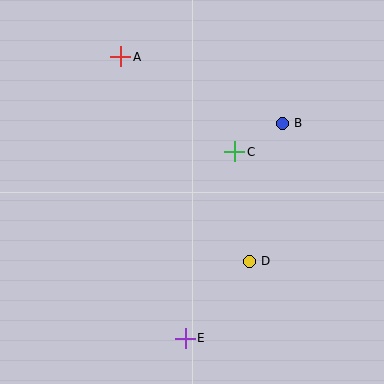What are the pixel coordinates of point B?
Point B is at (282, 123).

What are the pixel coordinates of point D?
Point D is at (249, 261).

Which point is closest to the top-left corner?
Point A is closest to the top-left corner.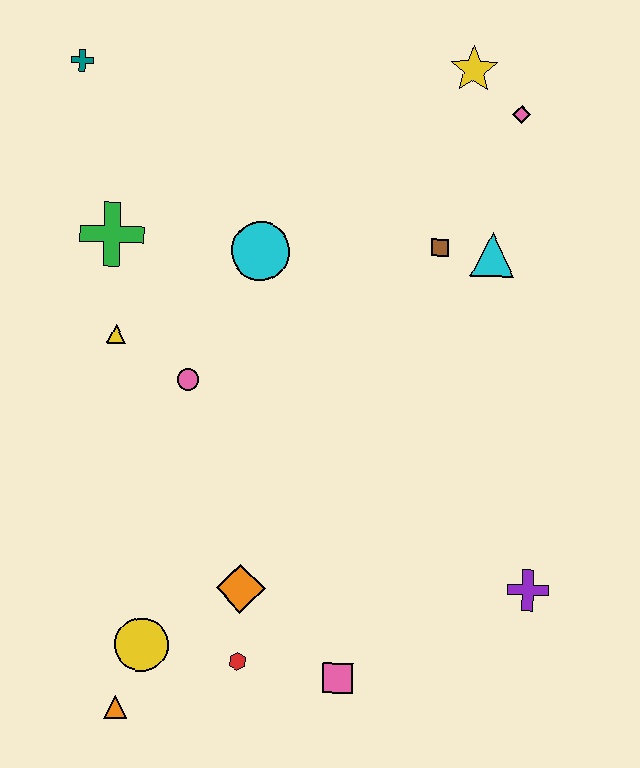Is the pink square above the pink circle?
No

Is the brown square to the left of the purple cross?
Yes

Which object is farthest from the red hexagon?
The yellow star is farthest from the red hexagon.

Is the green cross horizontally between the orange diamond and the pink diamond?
No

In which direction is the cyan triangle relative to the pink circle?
The cyan triangle is to the right of the pink circle.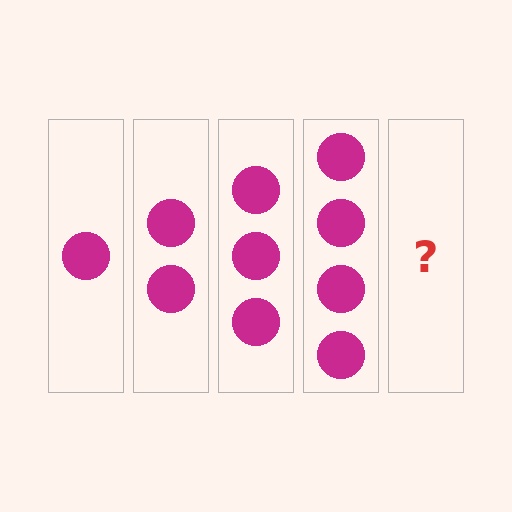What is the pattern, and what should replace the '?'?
The pattern is that each step adds one more circle. The '?' should be 5 circles.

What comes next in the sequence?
The next element should be 5 circles.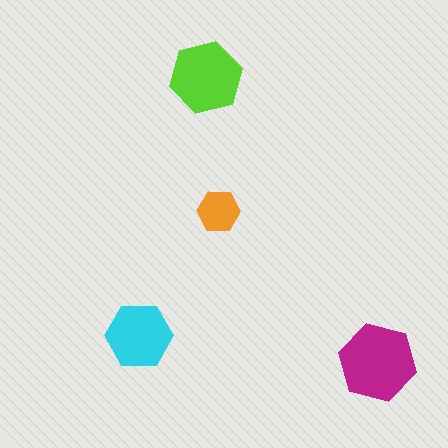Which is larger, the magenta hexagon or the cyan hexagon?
The magenta one.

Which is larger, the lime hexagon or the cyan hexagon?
The lime one.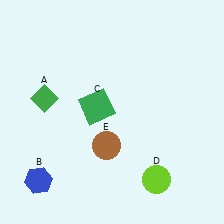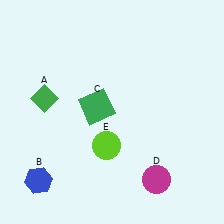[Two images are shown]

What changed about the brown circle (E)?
In Image 1, E is brown. In Image 2, it changed to lime.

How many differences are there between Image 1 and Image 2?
There are 2 differences between the two images.